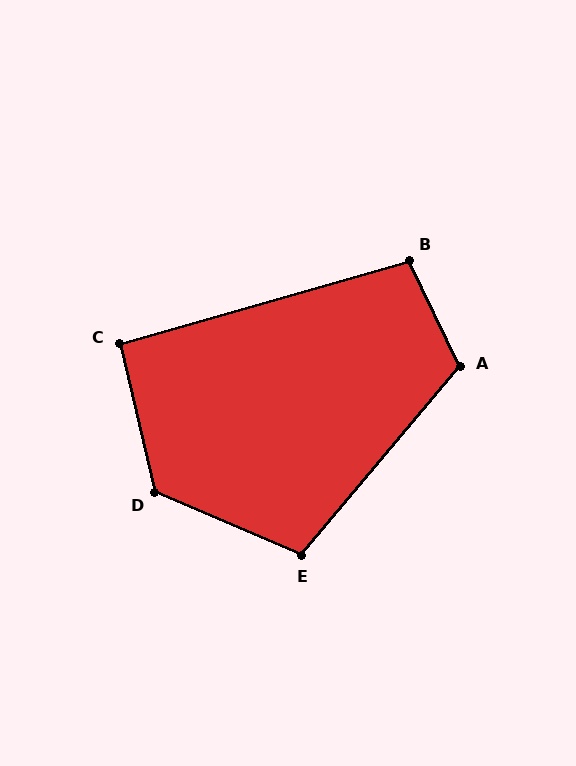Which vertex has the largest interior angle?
D, at approximately 126 degrees.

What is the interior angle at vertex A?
Approximately 115 degrees (obtuse).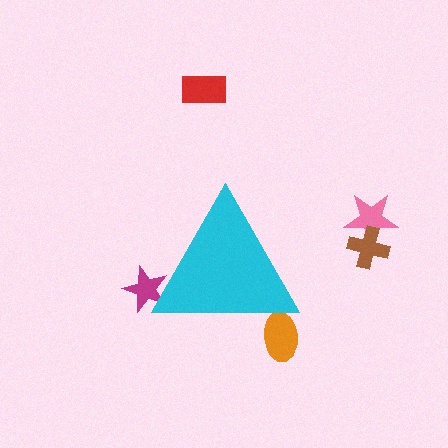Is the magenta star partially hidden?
Yes, the magenta star is partially hidden behind the cyan triangle.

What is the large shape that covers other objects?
A cyan triangle.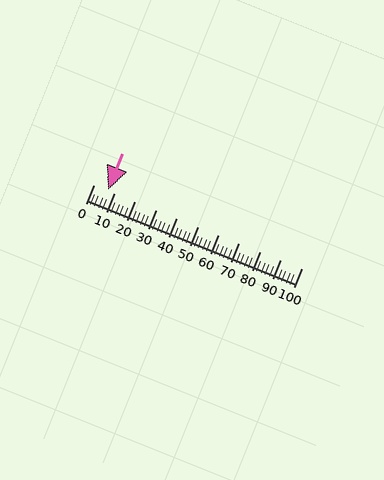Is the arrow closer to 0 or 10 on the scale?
The arrow is closer to 10.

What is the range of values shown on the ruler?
The ruler shows values from 0 to 100.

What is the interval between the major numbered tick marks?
The major tick marks are spaced 10 units apart.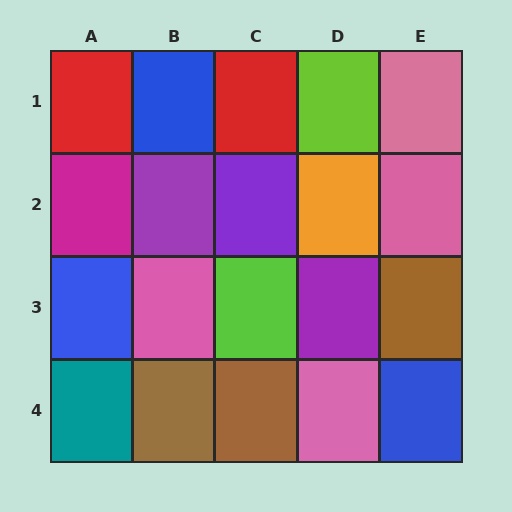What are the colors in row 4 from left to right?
Teal, brown, brown, pink, blue.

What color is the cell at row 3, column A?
Blue.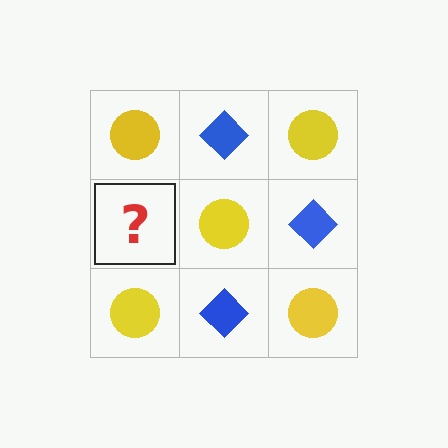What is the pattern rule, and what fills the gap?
The rule is that it alternates yellow circle and blue diamond in a checkerboard pattern. The gap should be filled with a blue diamond.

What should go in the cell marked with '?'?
The missing cell should contain a blue diamond.